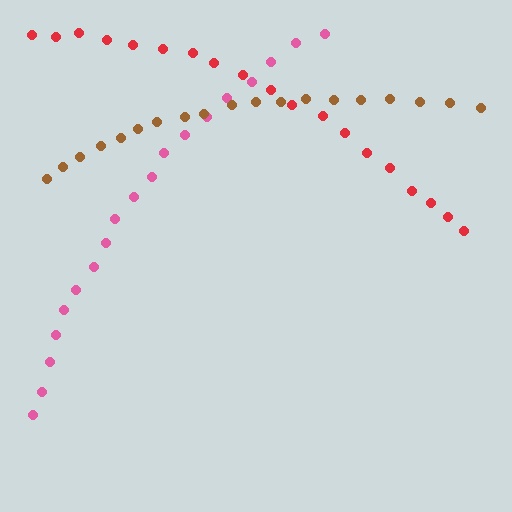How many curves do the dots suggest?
There are 3 distinct paths.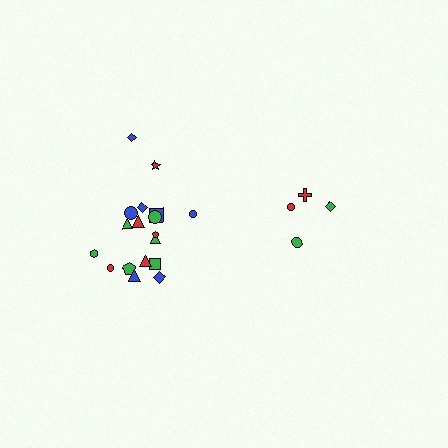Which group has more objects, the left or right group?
The left group.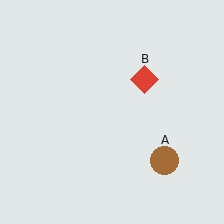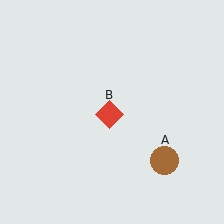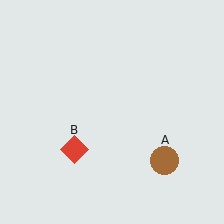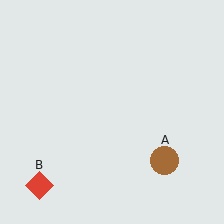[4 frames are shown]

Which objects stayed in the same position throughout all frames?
Brown circle (object A) remained stationary.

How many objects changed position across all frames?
1 object changed position: red diamond (object B).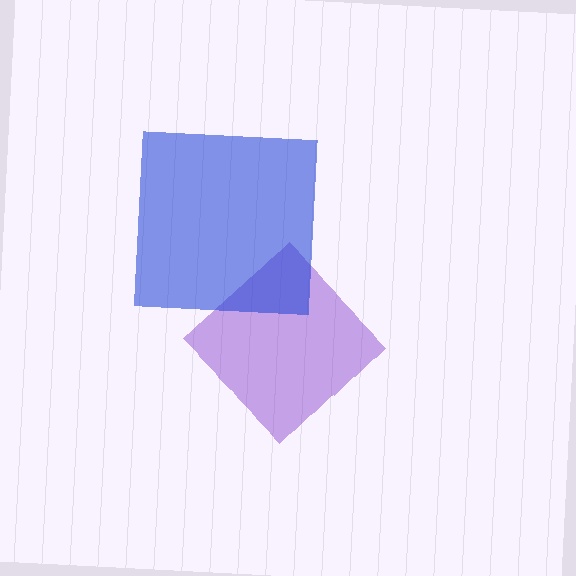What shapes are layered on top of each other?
The layered shapes are: a purple diamond, a blue square.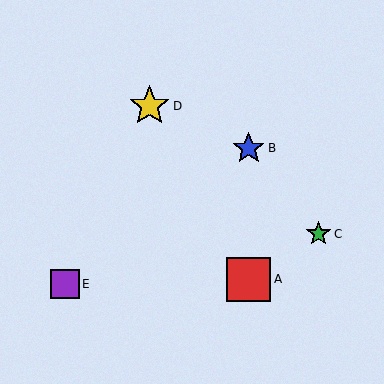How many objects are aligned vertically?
2 objects (A, B) are aligned vertically.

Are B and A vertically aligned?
Yes, both are at x≈249.